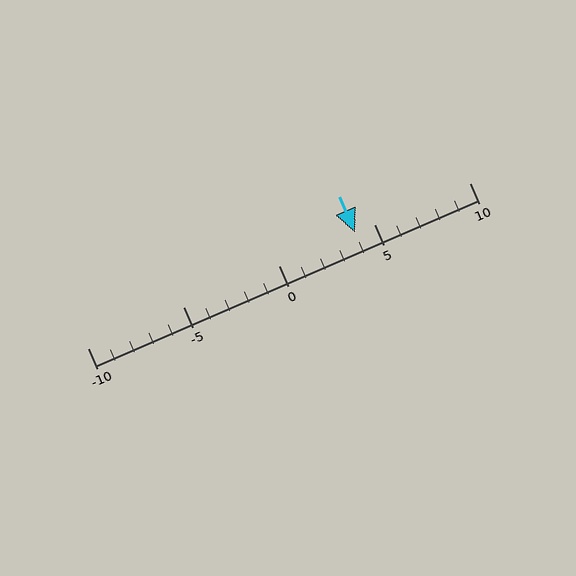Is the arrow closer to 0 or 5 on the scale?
The arrow is closer to 5.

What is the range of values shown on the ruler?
The ruler shows values from -10 to 10.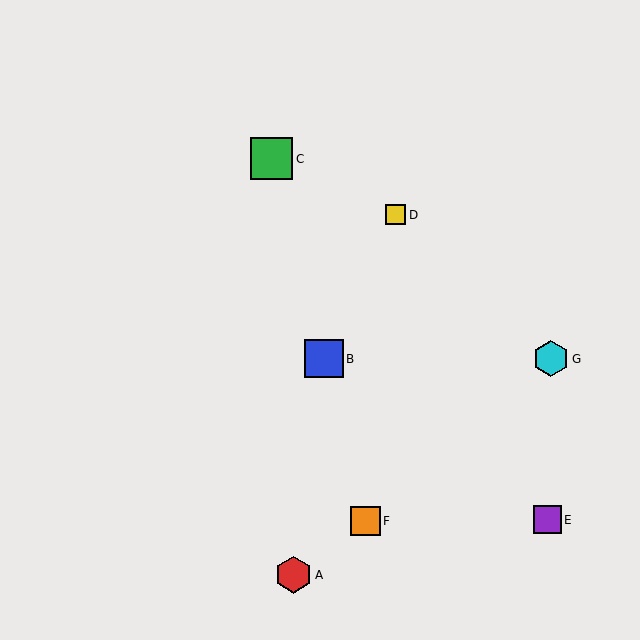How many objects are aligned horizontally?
2 objects (B, G) are aligned horizontally.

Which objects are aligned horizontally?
Objects B, G are aligned horizontally.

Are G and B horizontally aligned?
Yes, both are at y≈359.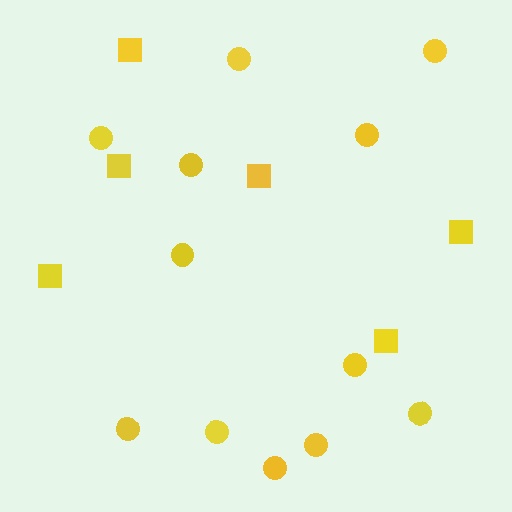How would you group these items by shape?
There are 2 groups: one group of circles (12) and one group of squares (6).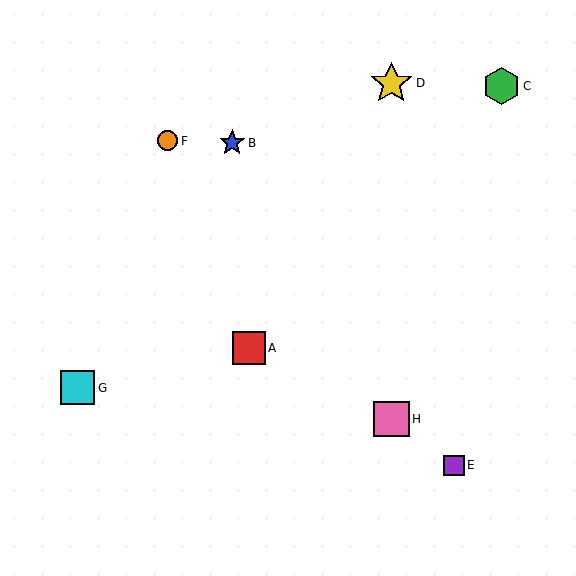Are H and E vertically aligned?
No, H is at x≈391 and E is at x≈454.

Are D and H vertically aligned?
Yes, both are at x≈391.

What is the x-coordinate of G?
Object G is at x≈78.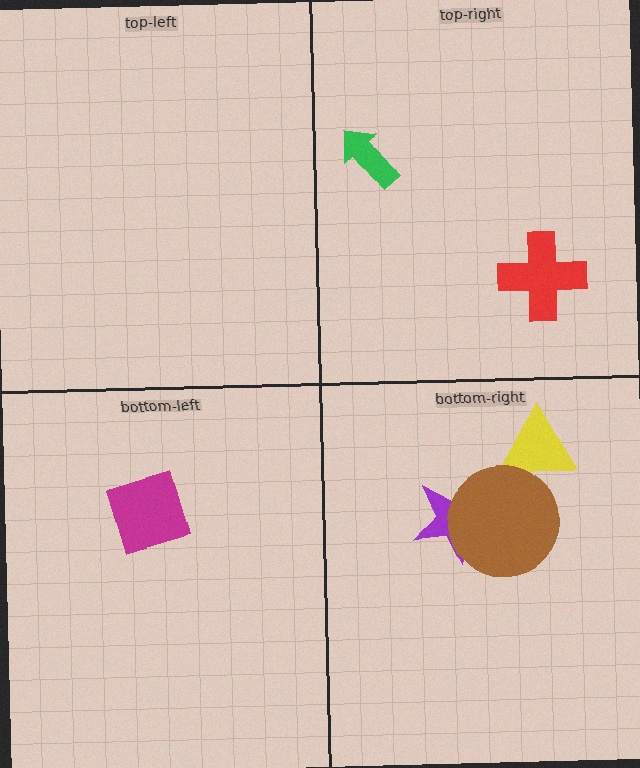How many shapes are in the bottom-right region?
3.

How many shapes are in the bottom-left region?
1.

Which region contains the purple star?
The bottom-right region.